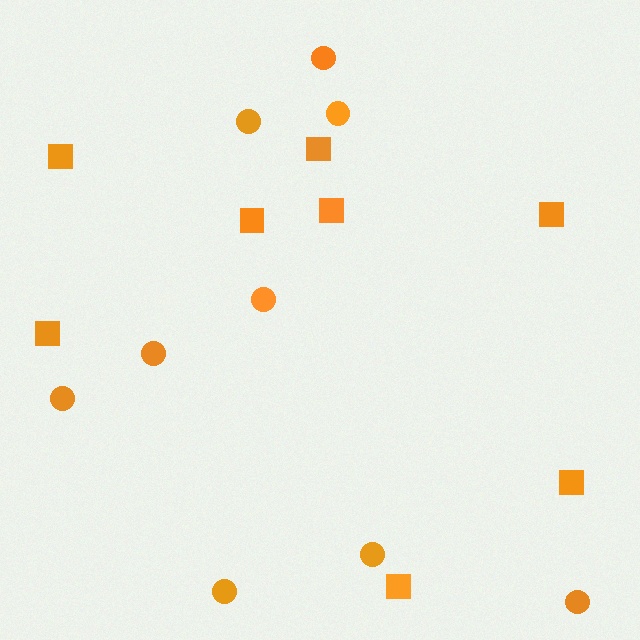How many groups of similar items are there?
There are 2 groups: one group of circles (9) and one group of squares (8).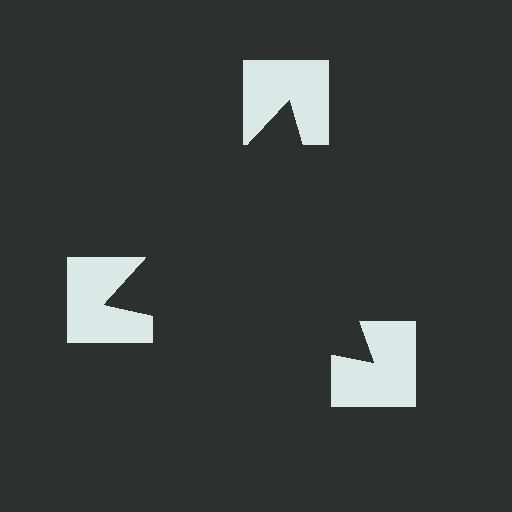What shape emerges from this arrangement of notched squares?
An illusory triangle — its edges are inferred from the aligned wedge cuts in the notched squares, not physically drawn.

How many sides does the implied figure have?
3 sides.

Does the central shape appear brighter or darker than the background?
It typically appears slightly darker than the background, even though no actual brightness change is drawn.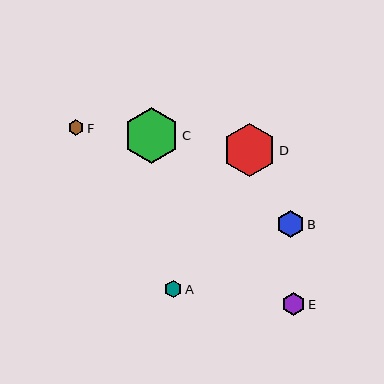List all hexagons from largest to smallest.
From largest to smallest: C, D, B, E, A, F.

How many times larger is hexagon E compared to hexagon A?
Hexagon E is approximately 1.3 times the size of hexagon A.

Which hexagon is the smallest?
Hexagon F is the smallest with a size of approximately 16 pixels.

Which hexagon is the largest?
Hexagon C is the largest with a size of approximately 55 pixels.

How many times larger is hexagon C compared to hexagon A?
Hexagon C is approximately 3.1 times the size of hexagon A.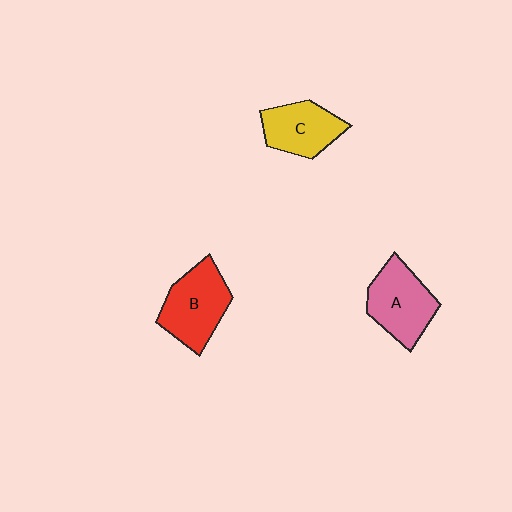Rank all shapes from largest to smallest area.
From largest to smallest: B (red), A (pink), C (yellow).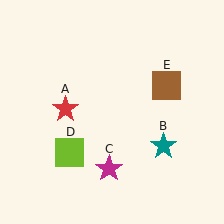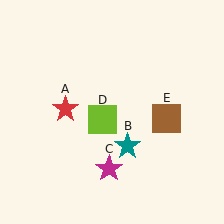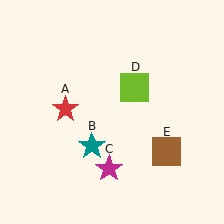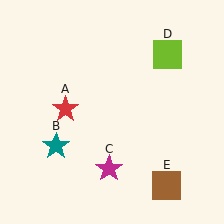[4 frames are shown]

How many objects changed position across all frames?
3 objects changed position: teal star (object B), lime square (object D), brown square (object E).